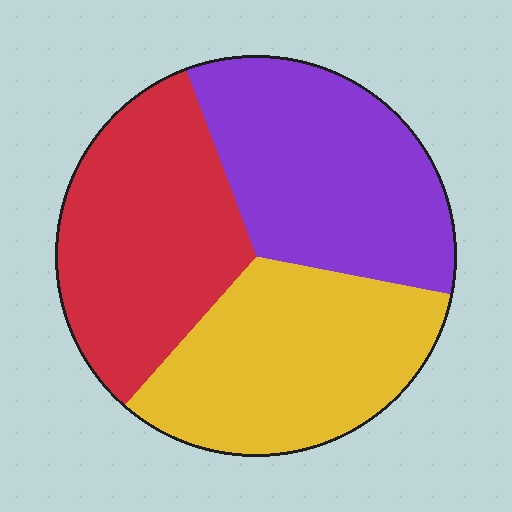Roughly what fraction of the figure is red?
Red covers roughly 35% of the figure.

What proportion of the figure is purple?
Purple takes up about one third (1/3) of the figure.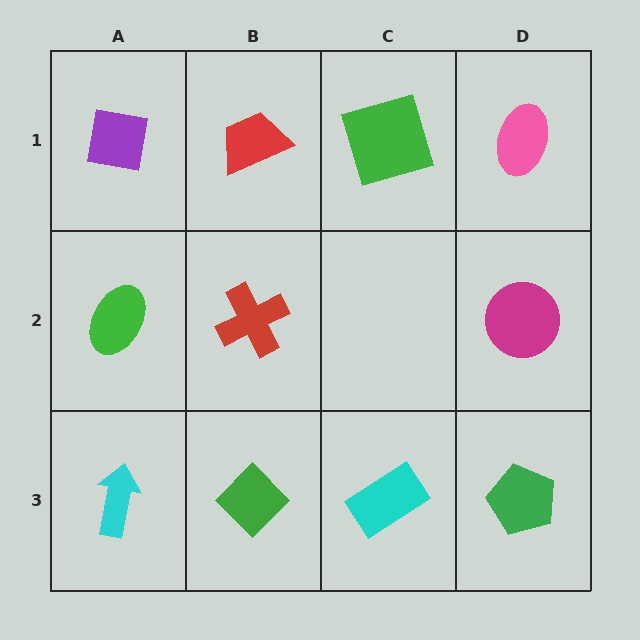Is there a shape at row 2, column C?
No, that cell is empty.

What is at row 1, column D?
A pink ellipse.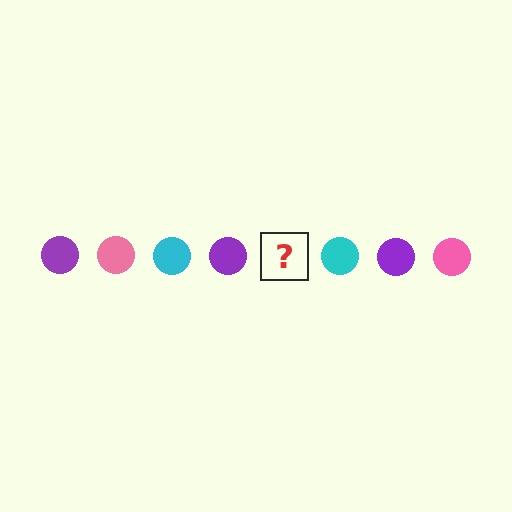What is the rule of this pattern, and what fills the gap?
The rule is that the pattern cycles through purple, pink, cyan circles. The gap should be filled with a pink circle.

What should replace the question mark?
The question mark should be replaced with a pink circle.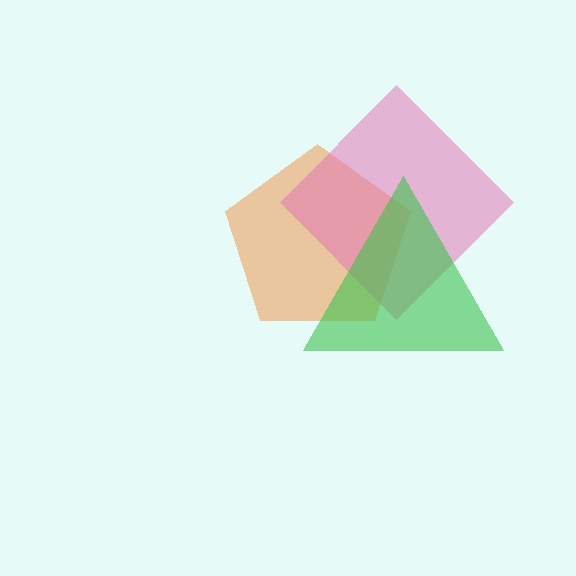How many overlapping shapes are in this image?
There are 3 overlapping shapes in the image.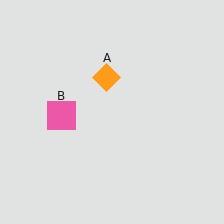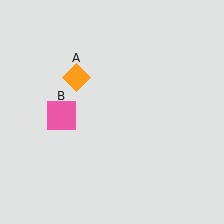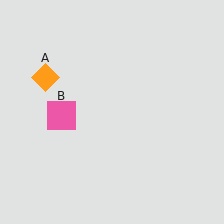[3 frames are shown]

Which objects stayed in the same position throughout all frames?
Pink square (object B) remained stationary.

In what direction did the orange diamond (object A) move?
The orange diamond (object A) moved left.